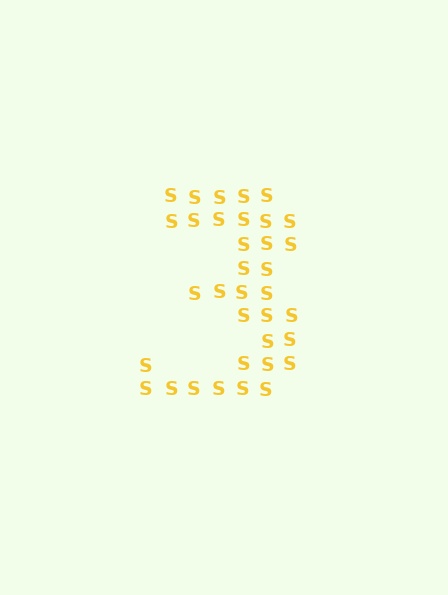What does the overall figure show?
The overall figure shows the digit 3.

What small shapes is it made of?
It is made of small letter S's.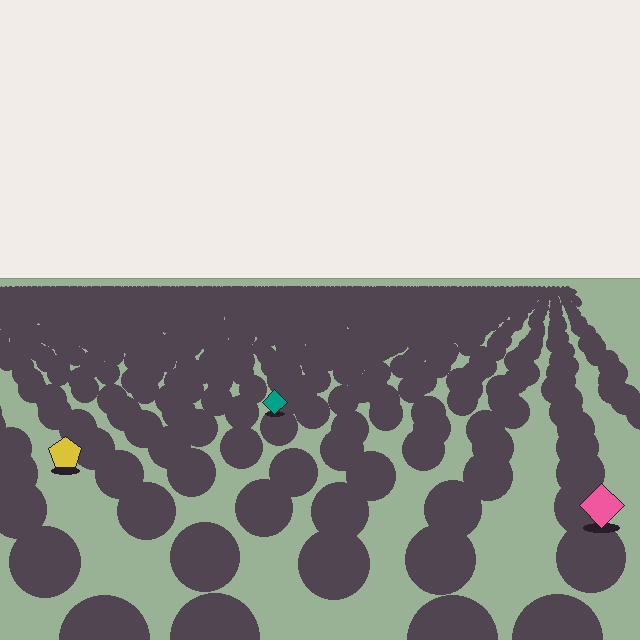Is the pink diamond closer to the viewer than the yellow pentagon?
Yes. The pink diamond is closer — you can tell from the texture gradient: the ground texture is coarser near it.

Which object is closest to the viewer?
The pink diamond is closest. The texture marks near it are larger and more spread out.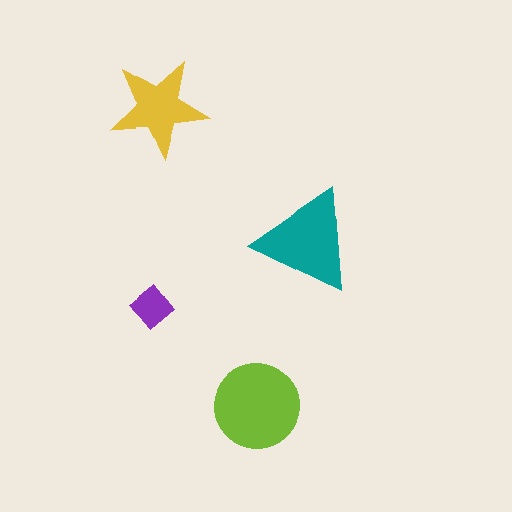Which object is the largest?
The lime circle.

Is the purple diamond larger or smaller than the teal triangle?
Smaller.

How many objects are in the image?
There are 4 objects in the image.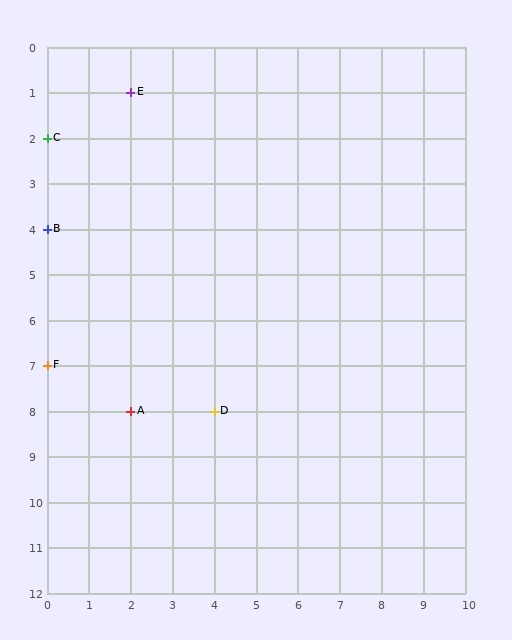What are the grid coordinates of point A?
Point A is at grid coordinates (2, 8).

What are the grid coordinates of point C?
Point C is at grid coordinates (0, 2).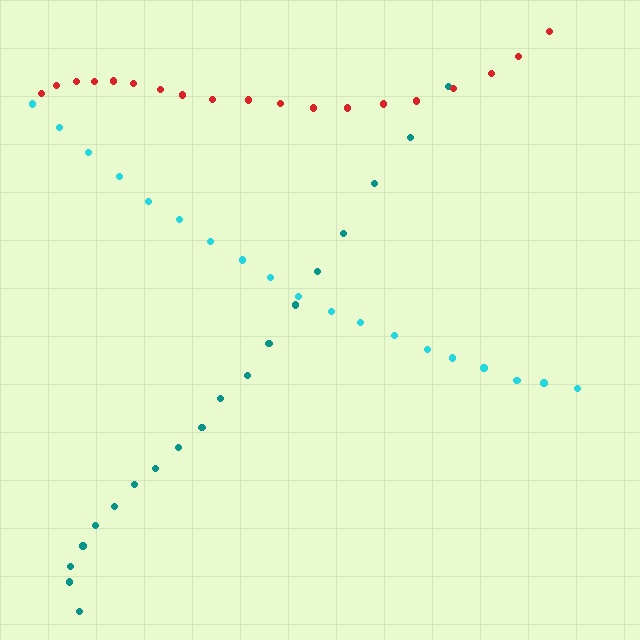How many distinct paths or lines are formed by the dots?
There are 3 distinct paths.